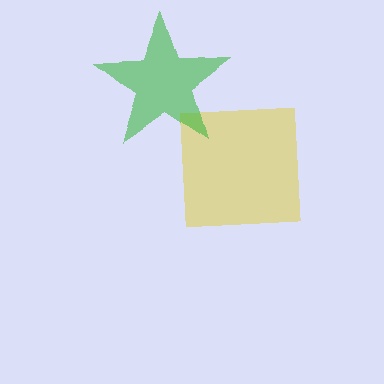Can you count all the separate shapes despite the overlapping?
Yes, there are 2 separate shapes.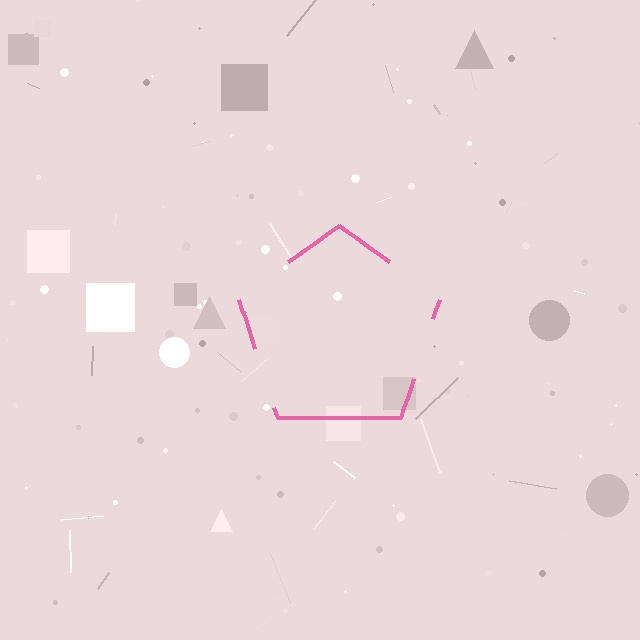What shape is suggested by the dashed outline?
The dashed outline suggests a pentagon.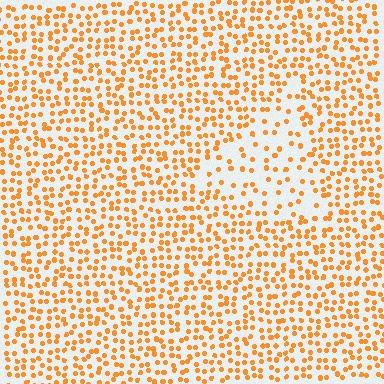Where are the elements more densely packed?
The elements are more densely packed outside the triangle boundary.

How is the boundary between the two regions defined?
The boundary is defined by a change in element density (approximately 2.1x ratio). All elements are the same color, size, and shape.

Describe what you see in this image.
The image contains small orange elements arranged at two different densities. A triangle-shaped region is visible where the elements are less densely packed than the surrounding area.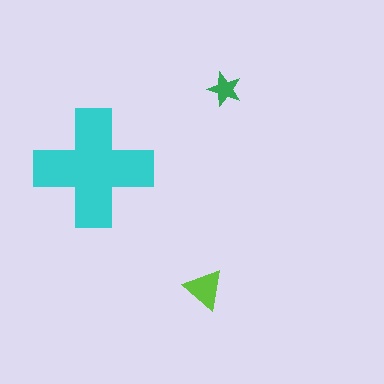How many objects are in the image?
There are 3 objects in the image.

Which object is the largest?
The cyan cross.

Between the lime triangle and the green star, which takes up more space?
The lime triangle.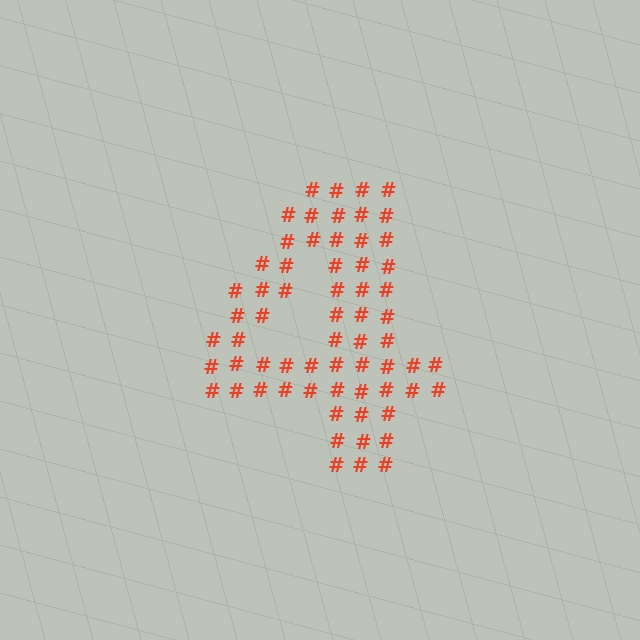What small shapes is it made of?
It is made of small hash symbols.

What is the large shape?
The large shape is the digit 4.